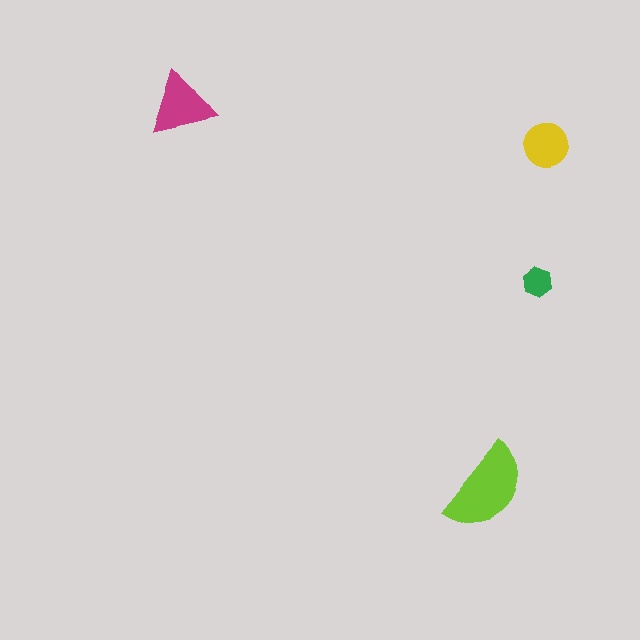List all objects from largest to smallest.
The lime semicircle, the magenta triangle, the yellow circle, the green hexagon.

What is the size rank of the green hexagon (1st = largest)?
4th.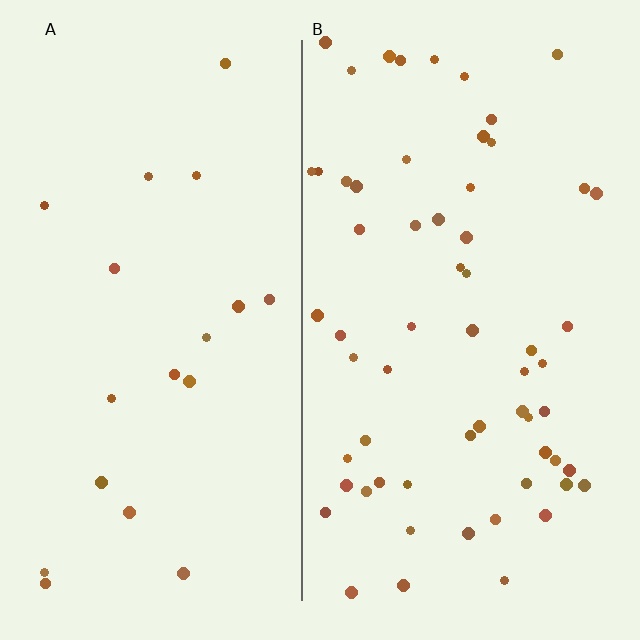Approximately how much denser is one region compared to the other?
Approximately 3.2× — region B over region A.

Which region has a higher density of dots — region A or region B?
B (the right).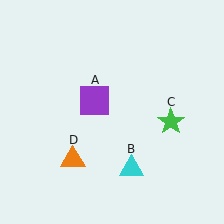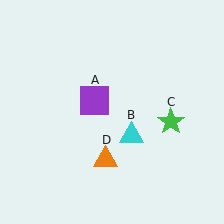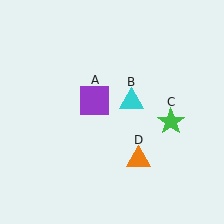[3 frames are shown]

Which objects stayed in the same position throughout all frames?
Purple square (object A) and green star (object C) remained stationary.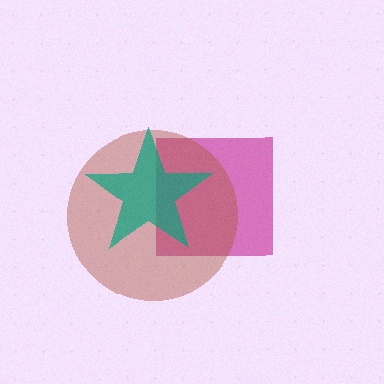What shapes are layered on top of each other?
The layered shapes are: a magenta square, a brown circle, a teal star.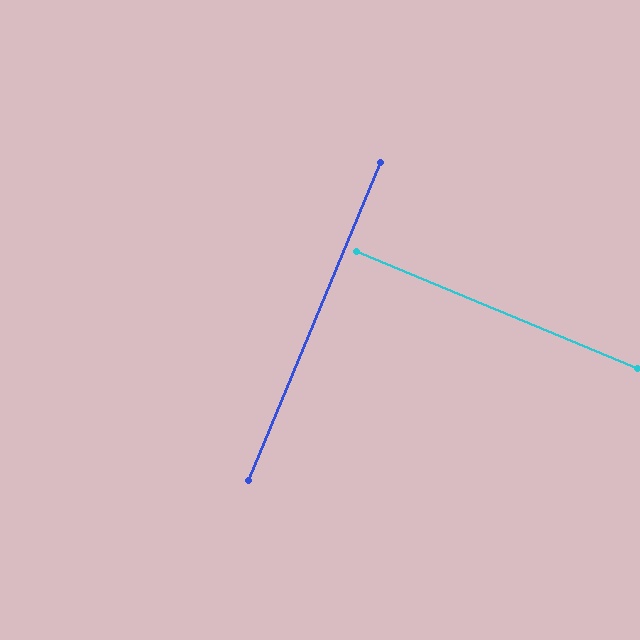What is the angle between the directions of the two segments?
Approximately 90 degrees.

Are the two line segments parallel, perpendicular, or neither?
Perpendicular — they meet at approximately 90°.